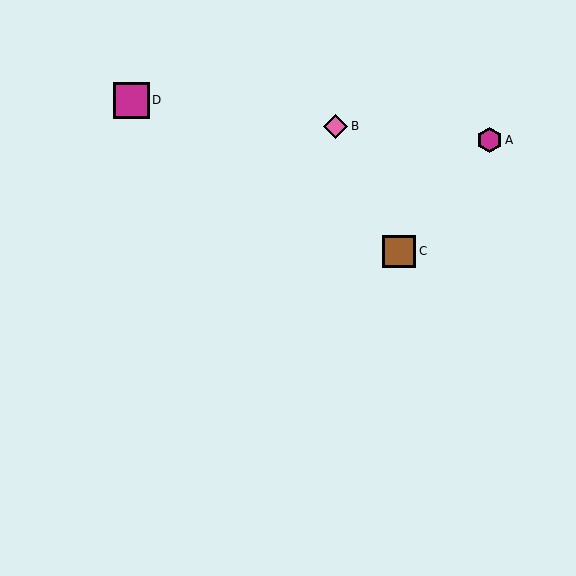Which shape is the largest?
The magenta square (labeled D) is the largest.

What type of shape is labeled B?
Shape B is a pink diamond.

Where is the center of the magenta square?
The center of the magenta square is at (131, 100).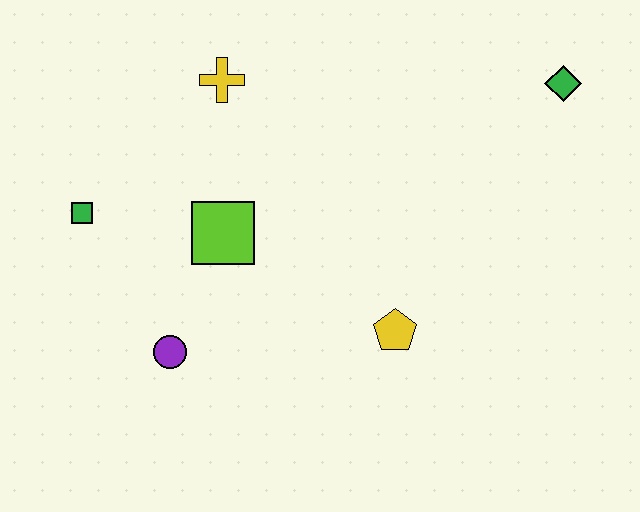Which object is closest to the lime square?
The purple circle is closest to the lime square.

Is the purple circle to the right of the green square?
Yes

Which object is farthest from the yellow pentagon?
The green square is farthest from the yellow pentagon.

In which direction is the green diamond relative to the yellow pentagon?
The green diamond is above the yellow pentagon.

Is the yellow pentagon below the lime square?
Yes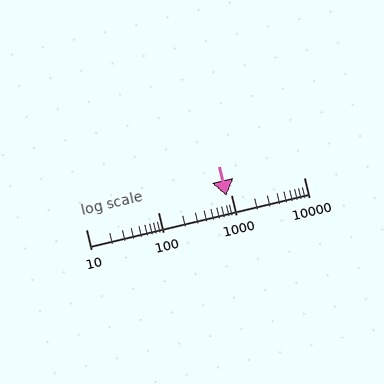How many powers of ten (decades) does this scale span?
The scale spans 3 decades, from 10 to 10000.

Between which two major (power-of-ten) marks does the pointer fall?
The pointer is between 100 and 1000.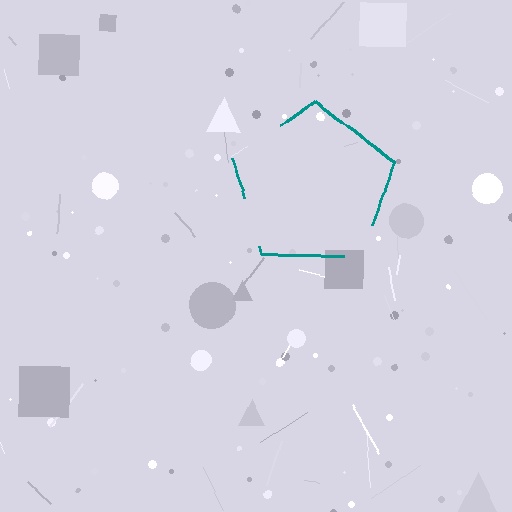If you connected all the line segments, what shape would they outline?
They would outline a pentagon.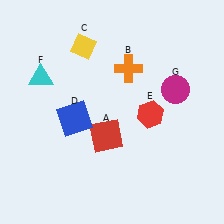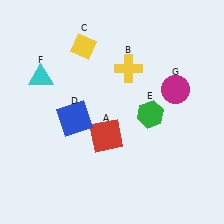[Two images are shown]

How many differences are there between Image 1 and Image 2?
There are 2 differences between the two images.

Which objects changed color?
B changed from orange to yellow. E changed from red to green.